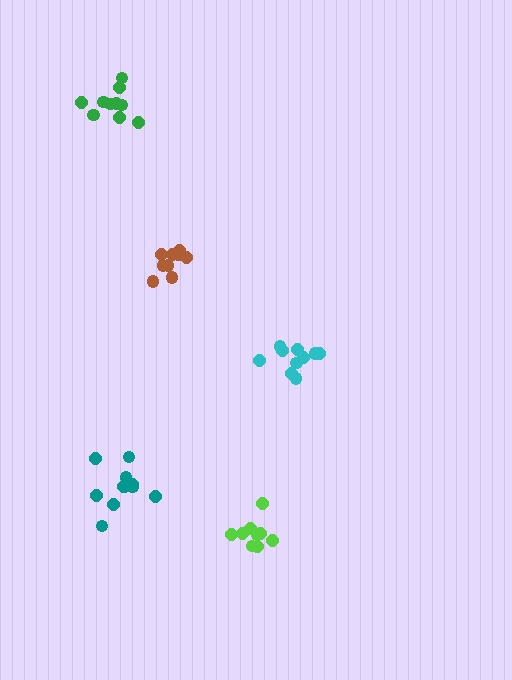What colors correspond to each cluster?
The clusters are colored: teal, brown, lime, cyan, green.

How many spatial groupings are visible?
There are 5 spatial groupings.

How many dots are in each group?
Group 1: 11 dots, Group 2: 9 dots, Group 3: 9 dots, Group 4: 10 dots, Group 5: 10 dots (49 total).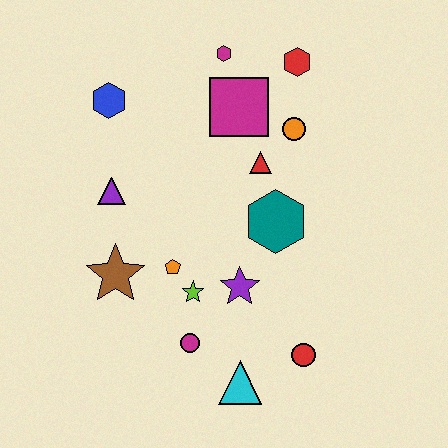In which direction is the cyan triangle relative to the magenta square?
The cyan triangle is below the magenta square.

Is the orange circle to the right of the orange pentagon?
Yes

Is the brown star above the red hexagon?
No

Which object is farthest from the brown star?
The red hexagon is farthest from the brown star.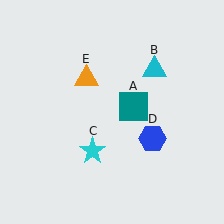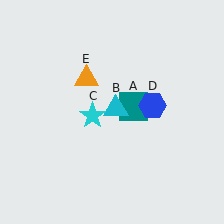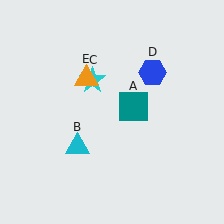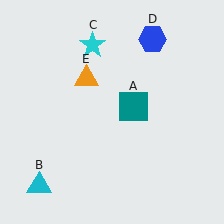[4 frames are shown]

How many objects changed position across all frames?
3 objects changed position: cyan triangle (object B), cyan star (object C), blue hexagon (object D).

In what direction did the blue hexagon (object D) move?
The blue hexagon (object D) moved up.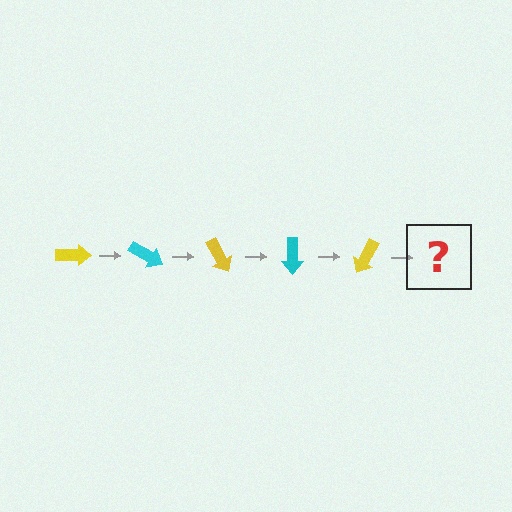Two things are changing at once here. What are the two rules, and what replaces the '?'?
The two rules are that it rotates 30 degrees each step and the color cycles through yellow and cyan. The '?' should be a cyan arrow, rotated 150 degrees from the start.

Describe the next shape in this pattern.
It should be a cyan arrow, rotated 150 degrees from the start.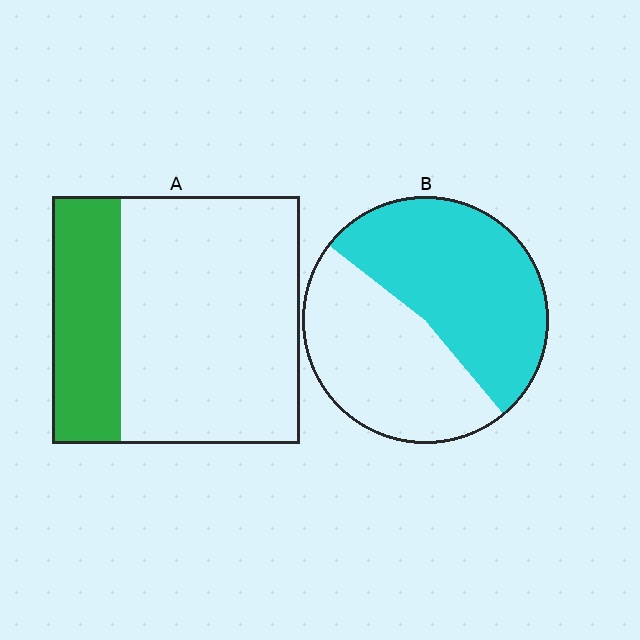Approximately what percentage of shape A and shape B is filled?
A is approximately 30% and B is approximately 55%.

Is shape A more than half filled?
No.